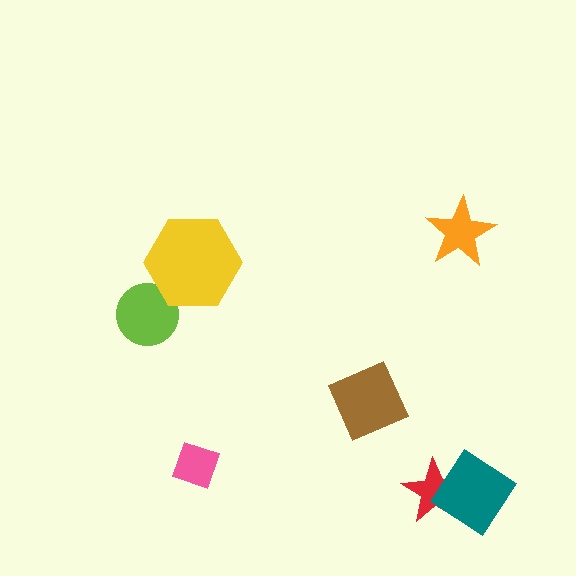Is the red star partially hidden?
Yes, it is partially covered by another shape.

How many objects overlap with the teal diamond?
1 object overlaps with the teal diamond.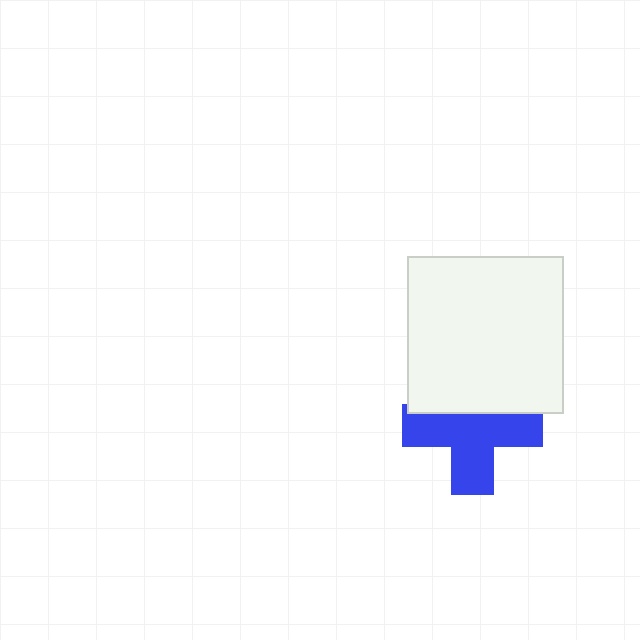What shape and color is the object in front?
The object in front is a white square.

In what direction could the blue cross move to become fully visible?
The blue cross could move down. That would shift it out from behind the white square entirely.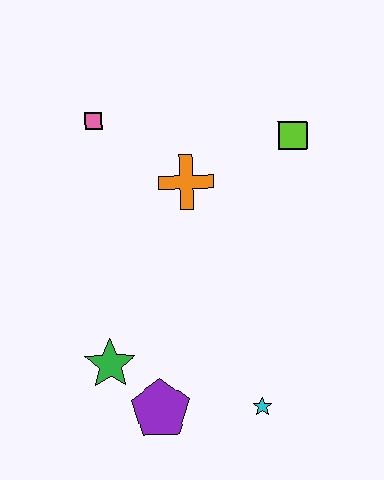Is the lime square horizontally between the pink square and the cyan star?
No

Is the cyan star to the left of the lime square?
Yes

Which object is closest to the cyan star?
The purple pentagon is closest to the cyan star.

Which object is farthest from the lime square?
The purple pentagon is farthest from the lime square.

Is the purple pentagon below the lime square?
Yes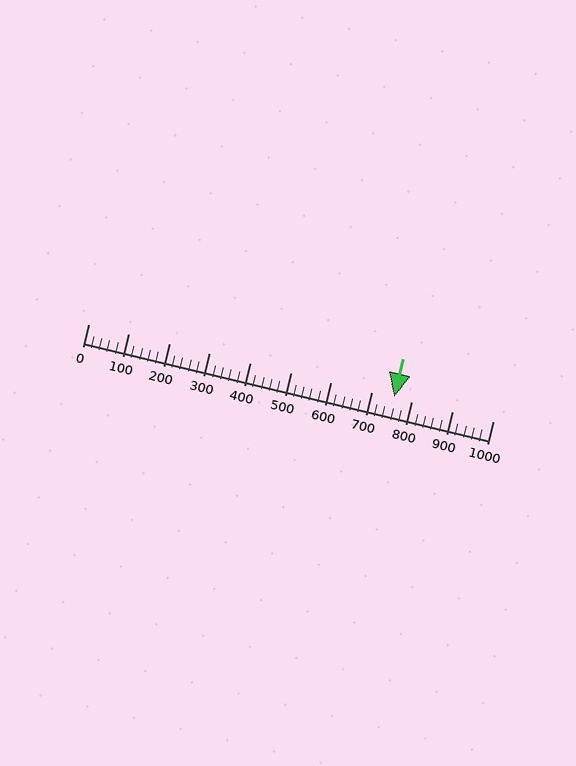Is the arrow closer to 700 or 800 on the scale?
The arrow is closer to 800.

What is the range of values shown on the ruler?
The ruler shows values from 0 to 1000.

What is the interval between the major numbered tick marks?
The major tick marks are spaced 100 units apart.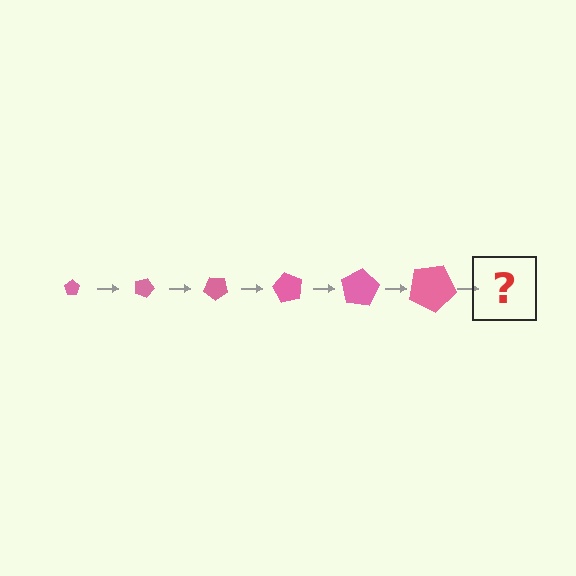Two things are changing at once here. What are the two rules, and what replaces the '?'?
The two rules are that the pentagon grows larger each step and it rotates 20 degrees each step. The '?' should be a pentagon, larger than the previous one and rotated 120 degrees from the start.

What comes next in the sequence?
The next element should be a pentagon, larger than the previous one and rotated 120 degrees from the start.